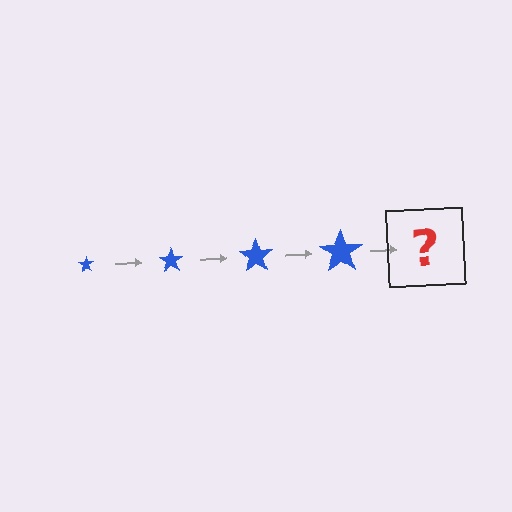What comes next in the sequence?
The next element should be a blue star, larger than the previous one.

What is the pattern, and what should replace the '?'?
The pattern is that the star gets progressively larger each step. The '?' should be a blue star, larger than the previous one.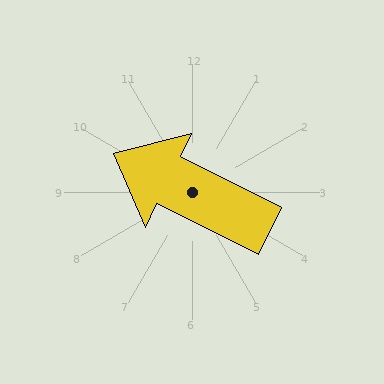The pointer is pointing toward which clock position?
Roughly 10 o'clock.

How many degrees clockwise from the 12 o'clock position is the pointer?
Approximately 296 degrees.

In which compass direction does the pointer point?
Northwest.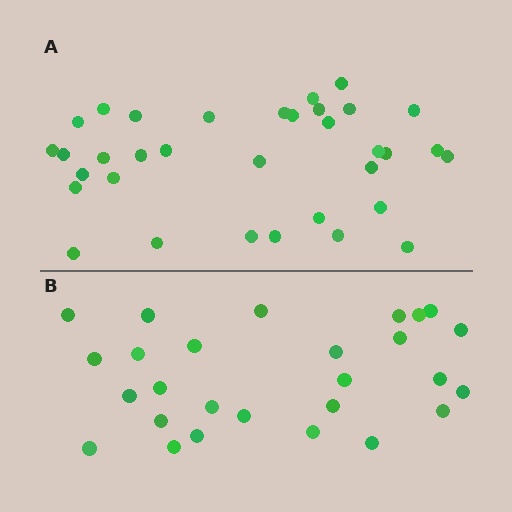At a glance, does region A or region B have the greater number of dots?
Region A (the top region) has more dots.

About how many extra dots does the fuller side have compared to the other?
Region A has roughly 8 or so more dots than region B.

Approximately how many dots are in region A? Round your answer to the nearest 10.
About 30 dots. (The exact count is 34, which rounds to 30.)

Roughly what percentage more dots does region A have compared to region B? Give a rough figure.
About 25% more.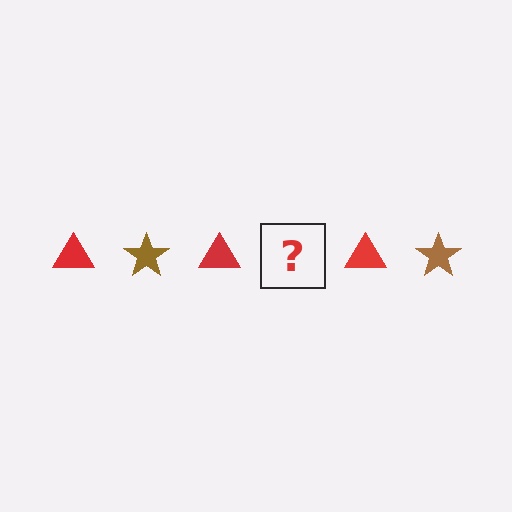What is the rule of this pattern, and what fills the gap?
The rule is that the pattern alternates between red triangle and brown star. The gap should be filled with a brown star.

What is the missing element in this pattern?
The missing element is a brown star.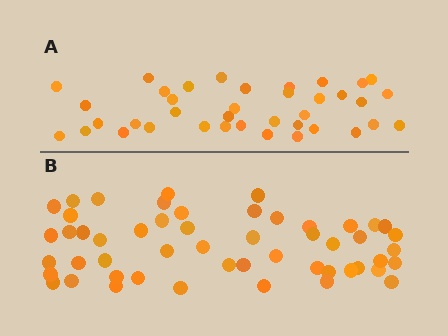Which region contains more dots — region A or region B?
Region B (the bottom region) has more dots.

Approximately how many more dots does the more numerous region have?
Region B has approximately 15 more dots than region A.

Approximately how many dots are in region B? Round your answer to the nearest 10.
About 50 dots. (The exact count is 52, which rounds to 50.)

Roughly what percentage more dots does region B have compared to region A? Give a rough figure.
About 35% more.